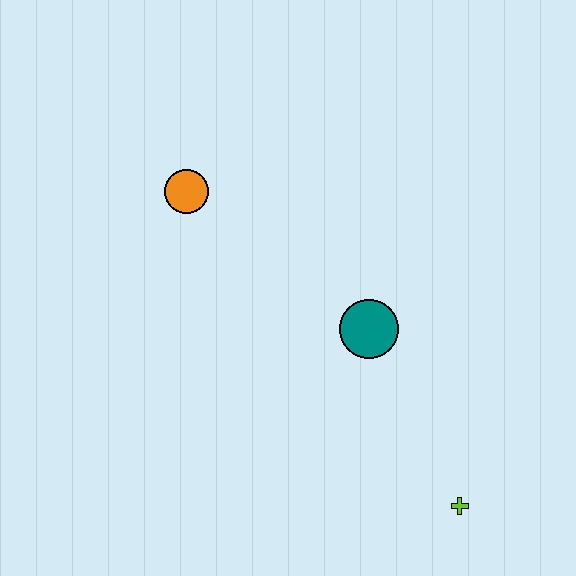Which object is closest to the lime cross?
The teal circle is closest to the lime cross.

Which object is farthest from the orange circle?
The lime cross is farthest from the orange circle.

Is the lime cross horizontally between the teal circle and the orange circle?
No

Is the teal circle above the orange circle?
No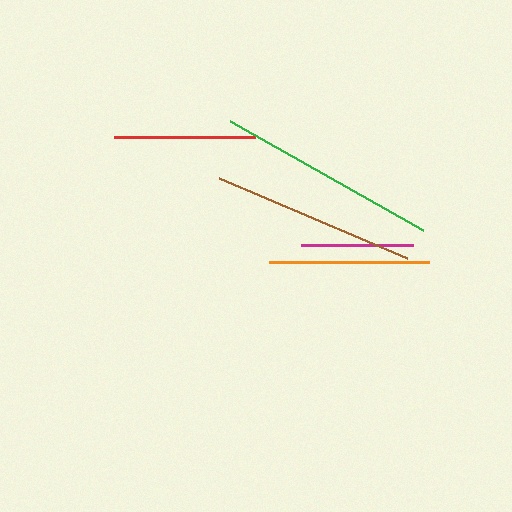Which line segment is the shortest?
The magenta line is the shortest at approximately 111 pixels.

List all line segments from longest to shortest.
From longest to shortest: green, brown, orange, red, magenta.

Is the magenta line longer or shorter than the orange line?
The orange line is longer than the magenta line.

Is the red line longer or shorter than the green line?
The green line is longer than the red line.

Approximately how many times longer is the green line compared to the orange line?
The green line is approximately 1.4 times the length of the orange line.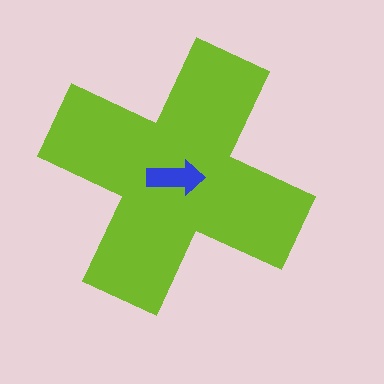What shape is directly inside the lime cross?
The blue arrow.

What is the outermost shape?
The lime cross.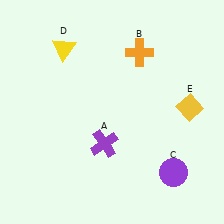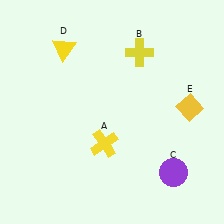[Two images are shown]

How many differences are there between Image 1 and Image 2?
There are 2 differences between the two images.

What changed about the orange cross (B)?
In Image 1, B is orange. In Image 2, it changed to yellow.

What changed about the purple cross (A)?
In Image 1, A is purple. In Image 2, it changed to yellow.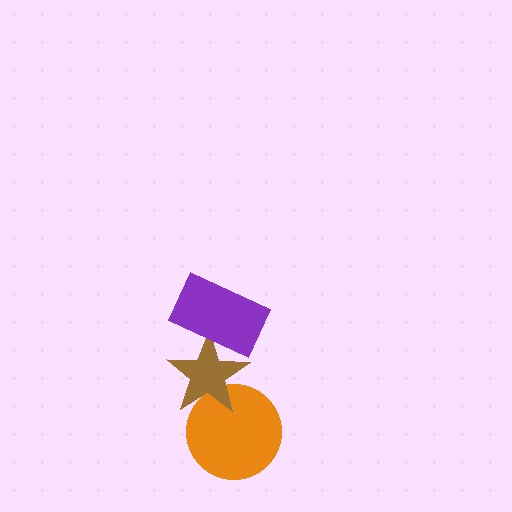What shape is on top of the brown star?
The purple rectangle is on top of the brown star.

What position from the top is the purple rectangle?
The purple rectangle is 1st from the top.